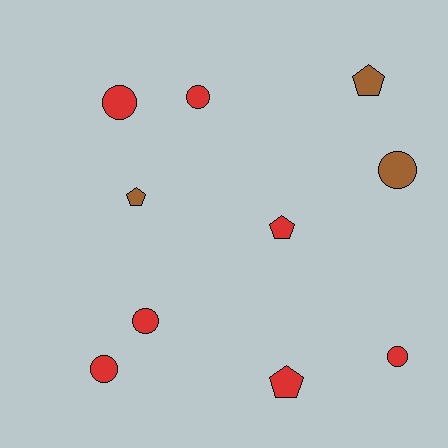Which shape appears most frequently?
Circle, with 6 objects.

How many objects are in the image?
There are 10 objects.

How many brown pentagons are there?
There are 2 brown pentagons.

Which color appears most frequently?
Red, with 7 objects.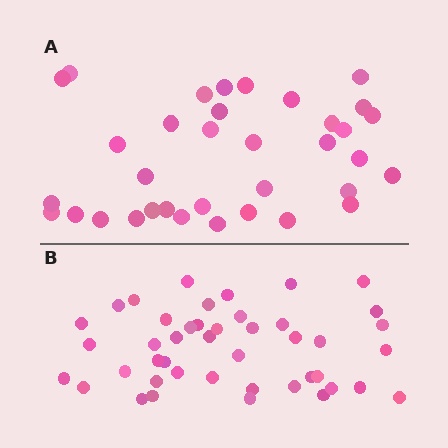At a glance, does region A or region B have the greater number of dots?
Region B (the bottom region) has more dots.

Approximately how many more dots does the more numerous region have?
Region B has roughly 8 or so more dots than region A.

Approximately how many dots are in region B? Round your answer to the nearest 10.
About 40 dots. (The exact count is 44, which rounds to 40.)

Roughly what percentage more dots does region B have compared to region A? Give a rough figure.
About 25% more.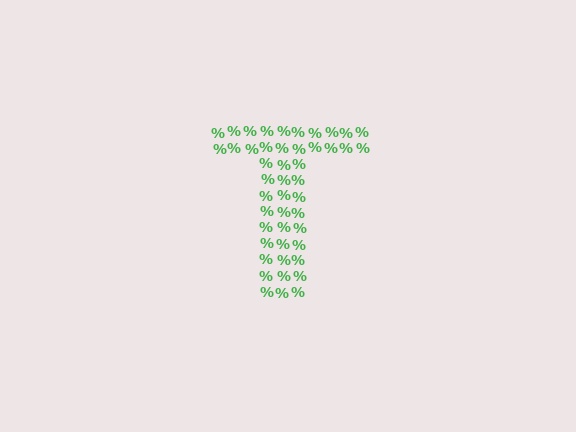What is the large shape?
The large shape is the letter T.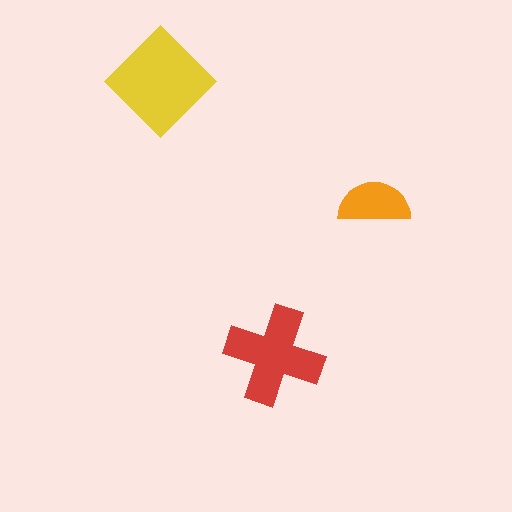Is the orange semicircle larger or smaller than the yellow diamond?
Smaller.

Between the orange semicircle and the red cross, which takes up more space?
The red cross.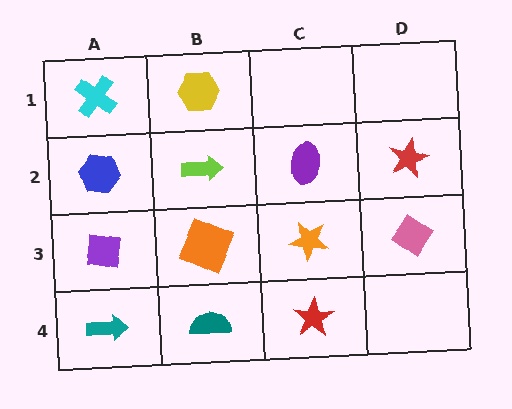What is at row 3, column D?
A pink diamond.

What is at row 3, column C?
An orange star.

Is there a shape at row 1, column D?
No, that cell is empty.